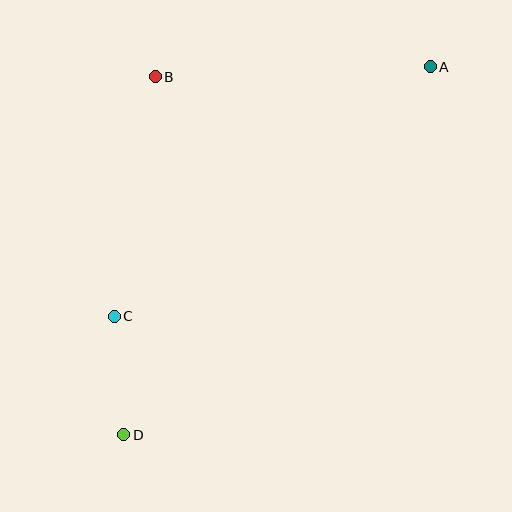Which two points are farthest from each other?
Points A and D are farthest from each other.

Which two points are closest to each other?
Points C and D are closest to each other.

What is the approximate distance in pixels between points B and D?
The distance between B and D is approximately 360 pixels.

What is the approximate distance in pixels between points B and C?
The distance between B and C is approximately 243 pixels.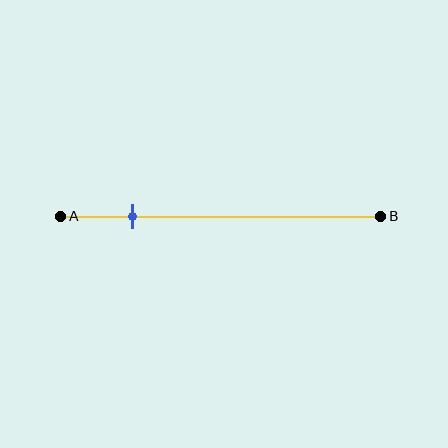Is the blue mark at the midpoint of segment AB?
No, the mark is at about 25% from A, not at the 50% midpoint.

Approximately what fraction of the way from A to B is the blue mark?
The blue mark is approximately 25% of the way from A to B.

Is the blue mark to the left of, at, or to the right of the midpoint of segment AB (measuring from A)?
The blue mark is to the left of the midpoint of segment AB.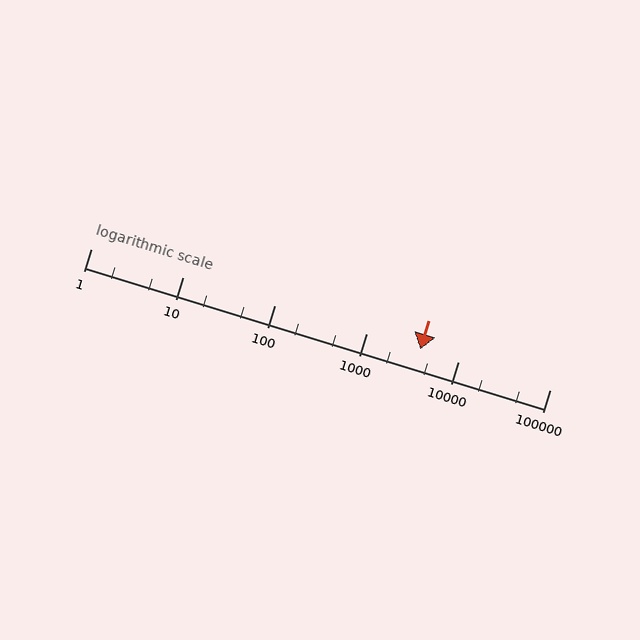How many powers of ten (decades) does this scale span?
The scale spans 5 decades, from 1 to 100000.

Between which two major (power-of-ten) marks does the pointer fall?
The pointer is between 1000 and 10000.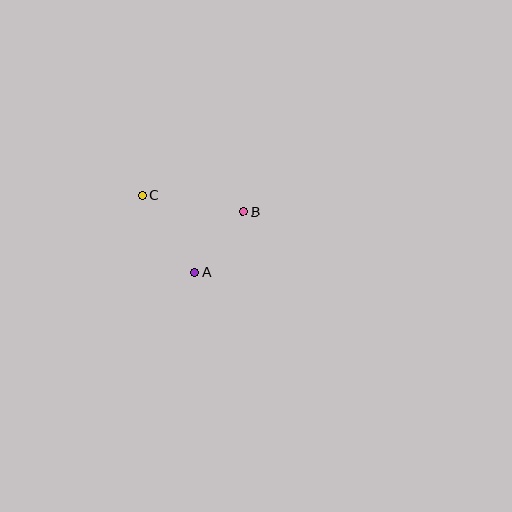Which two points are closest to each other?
Points A and B are closest to each other.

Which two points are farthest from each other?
Points B and C are farthest from each other.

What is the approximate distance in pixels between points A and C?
The distance between A and C is approximately 94 pixels.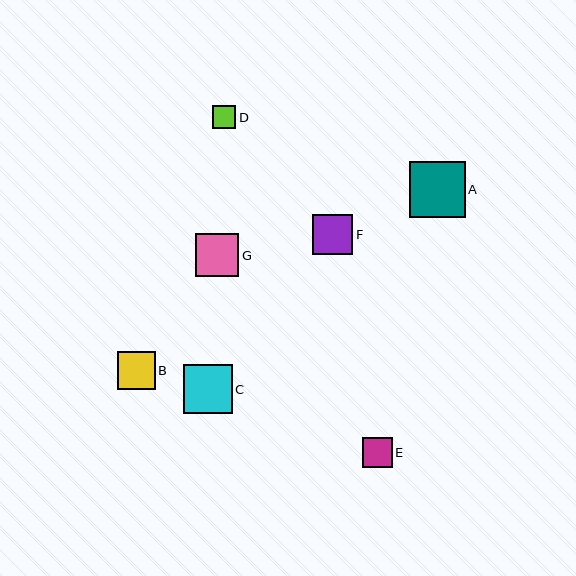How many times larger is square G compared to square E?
Square G is approximately 1.4 times the size of square E.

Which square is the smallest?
Square D is the smallest with a size of approximately 23 pixels.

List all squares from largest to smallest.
From largest to smallest: A, C, G, F, B, E, D.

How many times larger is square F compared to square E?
Square F is approximately 1.3 times the size of square E.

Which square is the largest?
Square A is the largest with a size of approximately 56 pixels.